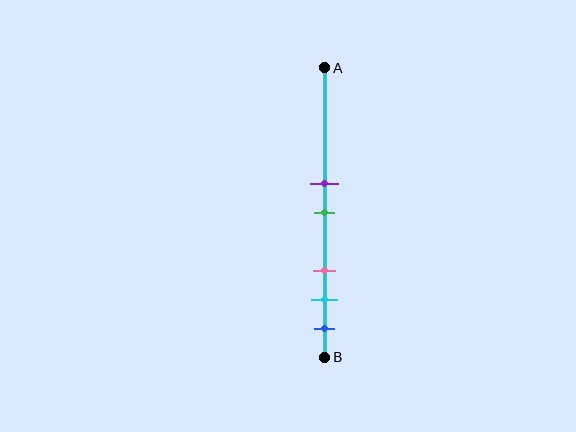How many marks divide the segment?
There are 5 marks dividing the segment.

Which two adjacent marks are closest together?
The purple and green marks are the closest adjacent pair.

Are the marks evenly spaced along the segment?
No, the marks are not evenly spaced.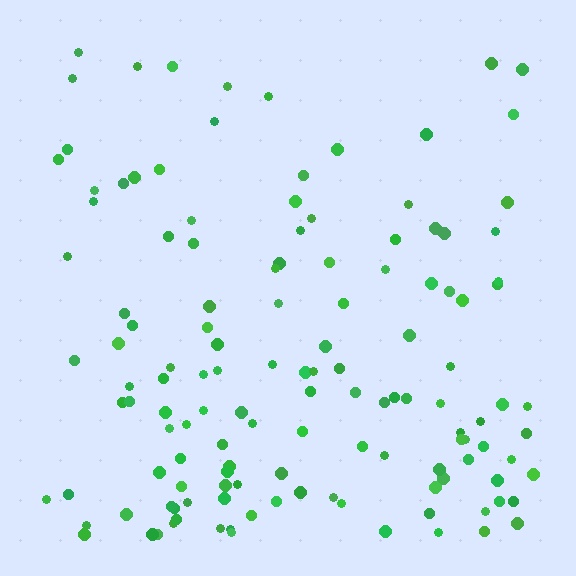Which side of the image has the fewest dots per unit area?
The top.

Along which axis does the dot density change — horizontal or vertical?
Vertical.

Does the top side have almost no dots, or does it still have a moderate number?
Still a moderate number, just noticeably fewer than the bottom.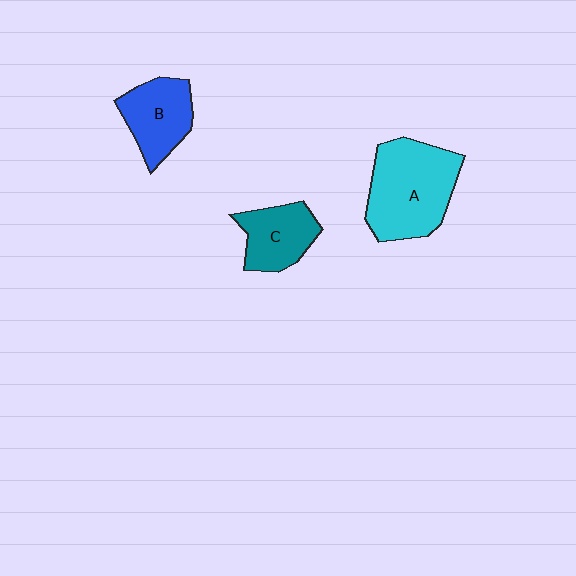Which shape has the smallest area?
Shape C (teal).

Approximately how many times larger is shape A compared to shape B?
Approximately 1.6 times.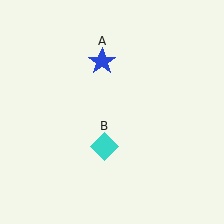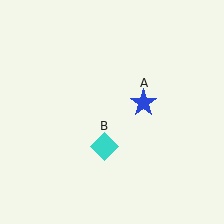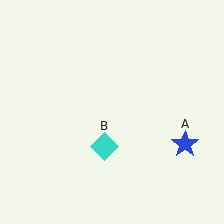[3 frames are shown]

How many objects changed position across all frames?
1 object changed position: blue star (object A).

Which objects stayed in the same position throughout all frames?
Cyan diamond (object B) remained stationary.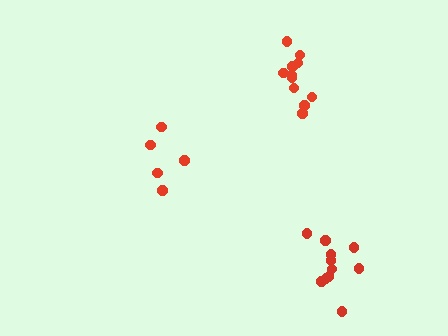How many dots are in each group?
Group 1: 11 dots, Group 2: 11 dots, Group 3: 5 dots (27 total).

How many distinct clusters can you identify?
There are 3 distinct clusters.